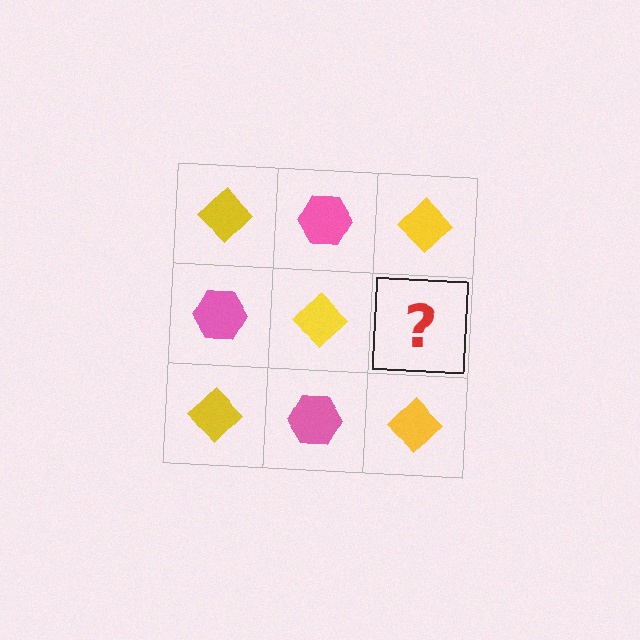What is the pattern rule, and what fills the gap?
The rule is that it alternates yellow diamond and pink hexagon in a checkerboard pattern. The gap should be filled with a pink hexagon.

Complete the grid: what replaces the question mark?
The question mark should be replaced with a pink hexagon.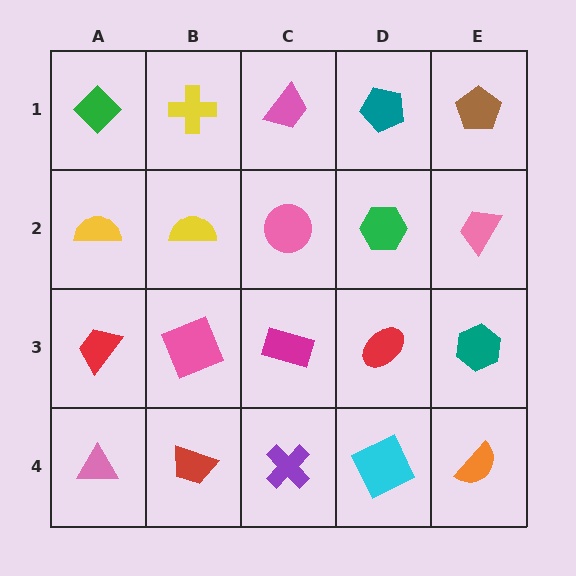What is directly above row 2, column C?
A pink trapezoid.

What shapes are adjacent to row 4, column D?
A red ellipse (row 3, column D), a purple cross (row 4, column C), an orange semicircle (row 4, column E).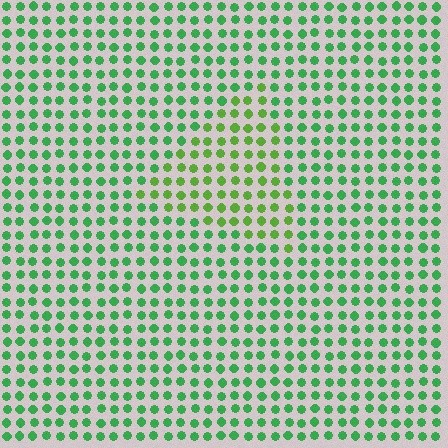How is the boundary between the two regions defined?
The boundary is defined purely by a slight shift in hue (about 30 degrees). Spacing, size, and orientation are identical on both sides.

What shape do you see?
I see a triangle.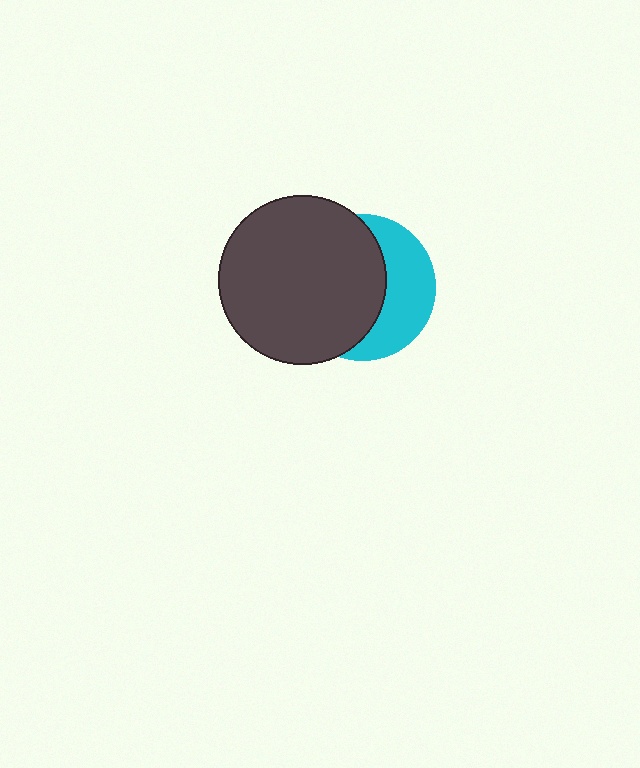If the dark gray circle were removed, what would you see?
You would see the complete cyan circle.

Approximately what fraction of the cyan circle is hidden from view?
Roughly 60% of the cyan circle is hidden behind the dark gray circle.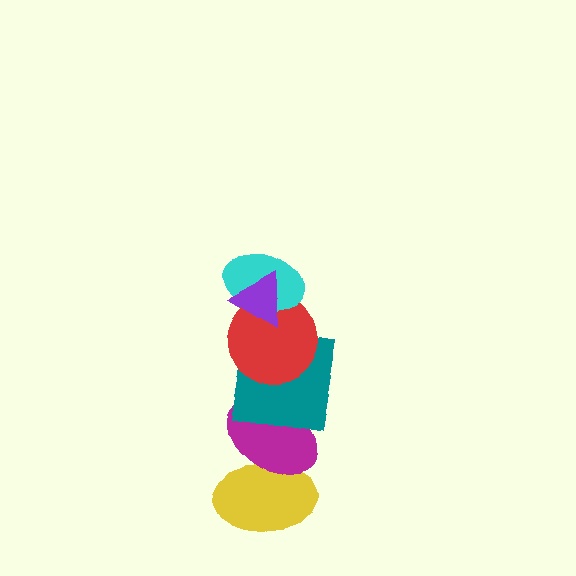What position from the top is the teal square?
The teal square is 4th from the top.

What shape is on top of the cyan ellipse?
The purple triangle is on top of the cyan ellipse.